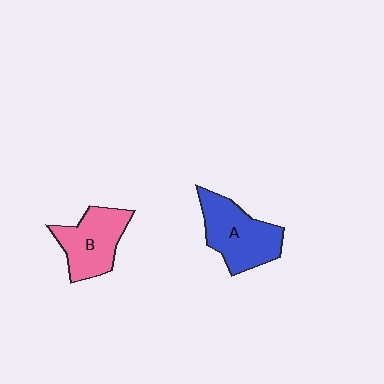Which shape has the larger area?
Shape A (blue).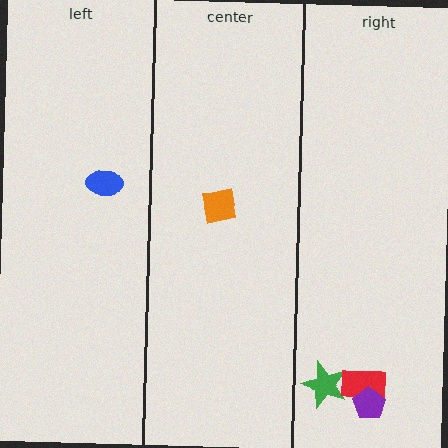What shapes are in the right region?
The green star, the red rectangle, the purple pentagon.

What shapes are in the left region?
The blue ellipse.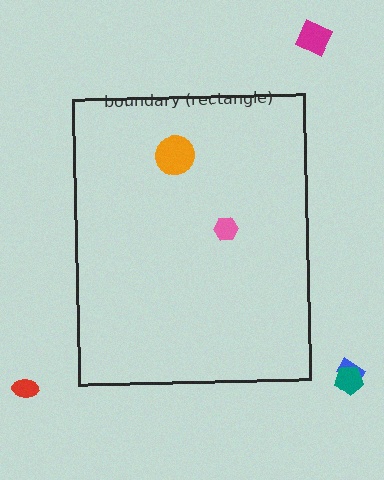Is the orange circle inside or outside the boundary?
Inside.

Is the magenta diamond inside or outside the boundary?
Outside.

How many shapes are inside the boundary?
2 inside, 4 outside.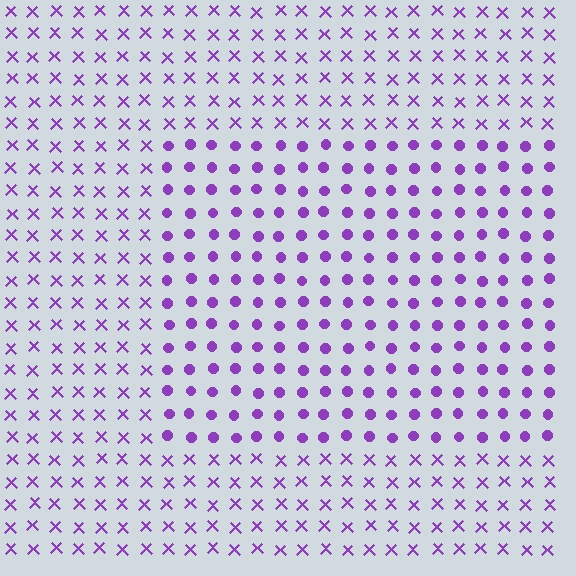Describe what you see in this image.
The image is filled with small purple elements arranged in a uniform grid. A rectangle-shaped region contains circles, while the surrounding area contains X marks. The boundary is defined purely by the change in element shape.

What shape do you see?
I see a rectangle.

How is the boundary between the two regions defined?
The boundary is defined by a change in element shape: circles inside vs. X marks outside. All elements share the same color and spacing.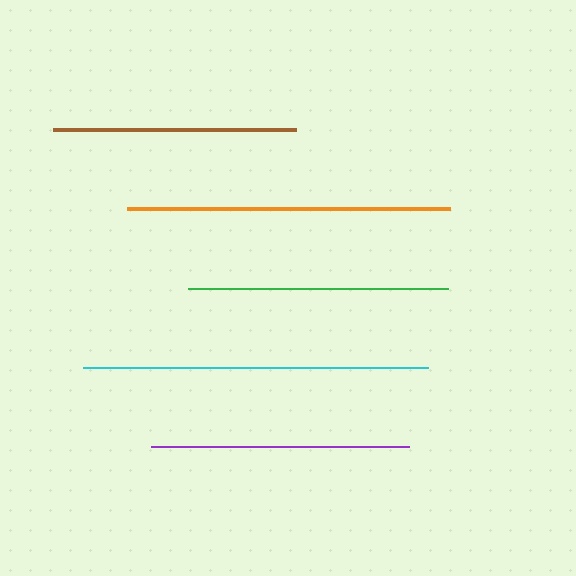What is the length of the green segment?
The green segment is approximately 260 pixels long.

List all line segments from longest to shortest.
From longest to shortest: cyan, orange, green, purple, brown.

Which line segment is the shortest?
The brown line is the shortest at approximately 243 pixels.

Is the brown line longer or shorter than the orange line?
The orange line is longer than the brown line.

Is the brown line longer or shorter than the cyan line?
The cyan line is longer than the brown line.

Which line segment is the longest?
The cyan line is the longest at approximately 345 pixels.